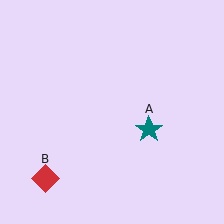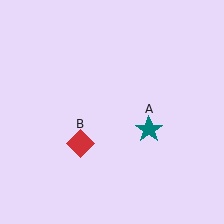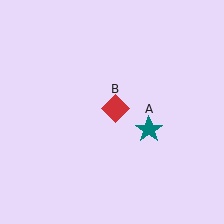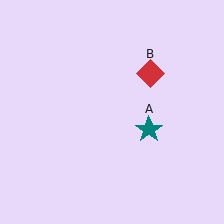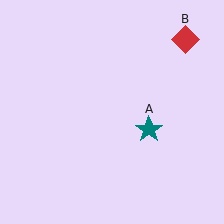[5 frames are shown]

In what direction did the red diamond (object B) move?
The red diamond (object B) moved up and to the right.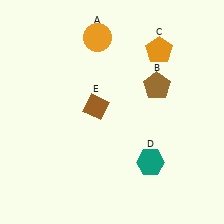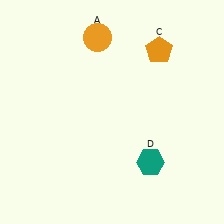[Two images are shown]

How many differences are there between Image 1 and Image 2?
There are 2 differences between the two images.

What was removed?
The brown pentagon (B), the brown diamond (E) were removed in Image 2.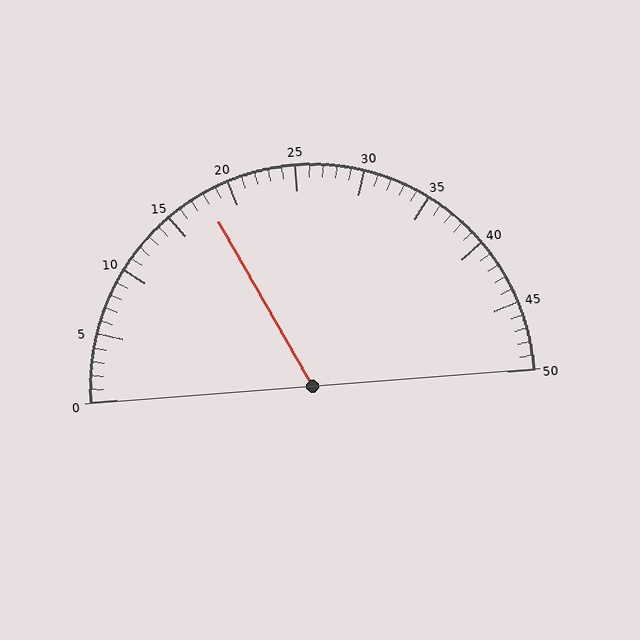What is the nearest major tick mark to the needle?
The nearest major tick mark is 20.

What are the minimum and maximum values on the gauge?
The gauge ranges from 0 to 50.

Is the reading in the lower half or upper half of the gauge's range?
The reading is in the lower half of the range (0 to 50).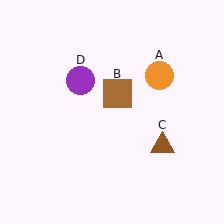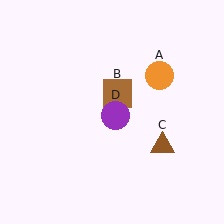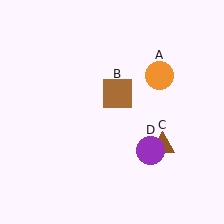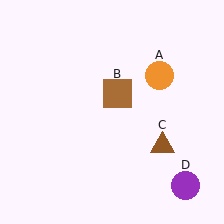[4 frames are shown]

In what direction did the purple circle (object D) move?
The purple circle (object D) moved down and to the right.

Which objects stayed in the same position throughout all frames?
Orange circle (object A) and brown square (object B) and brown triangle (object C) remained stationary.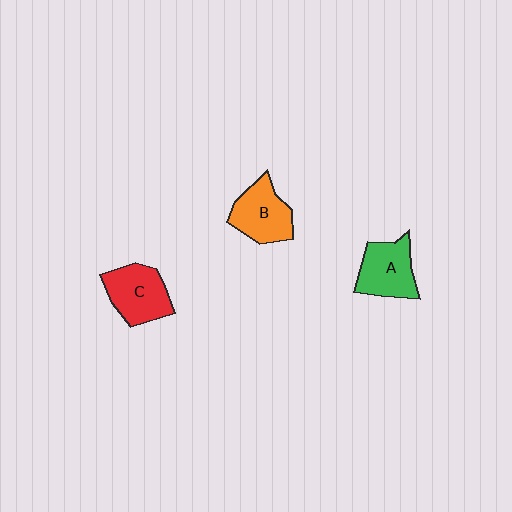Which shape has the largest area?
Shape C (red).